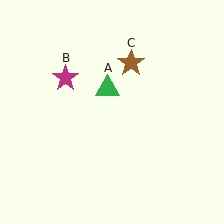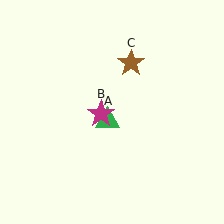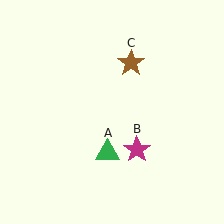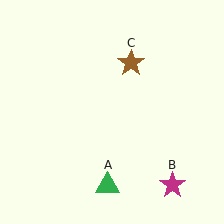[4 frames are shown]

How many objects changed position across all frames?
2 objects changed position: green triangle (object A), magenta star (object B).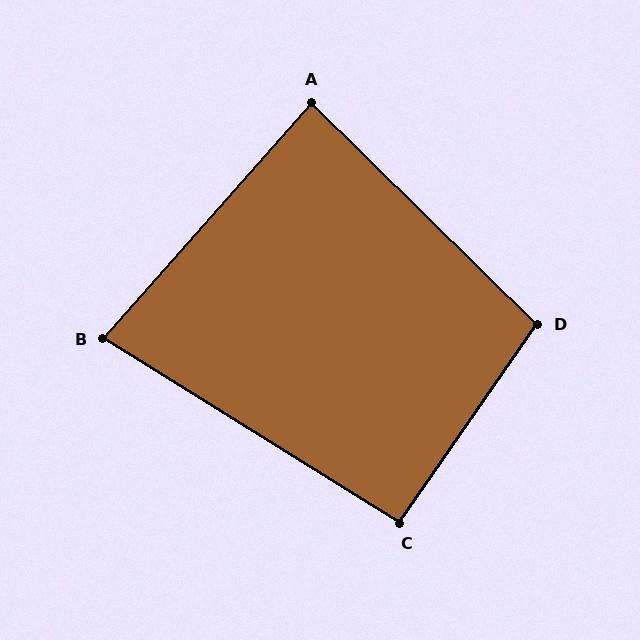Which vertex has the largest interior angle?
D, at approximately 100 degrees.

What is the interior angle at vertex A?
Approximately 87 degrees (approximately right).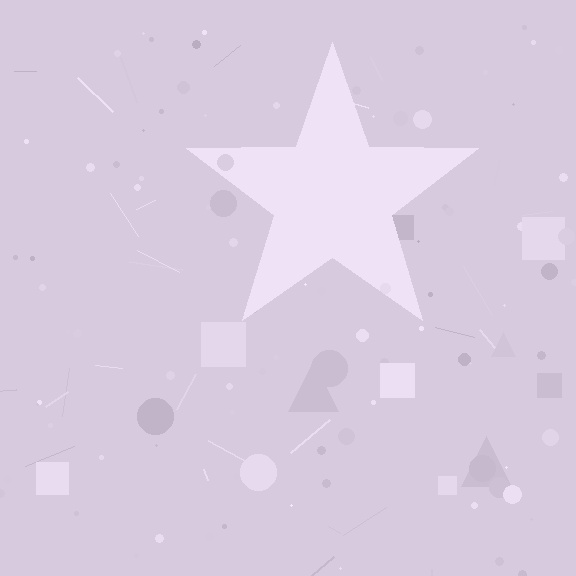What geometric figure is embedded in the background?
A star is embedded in the background.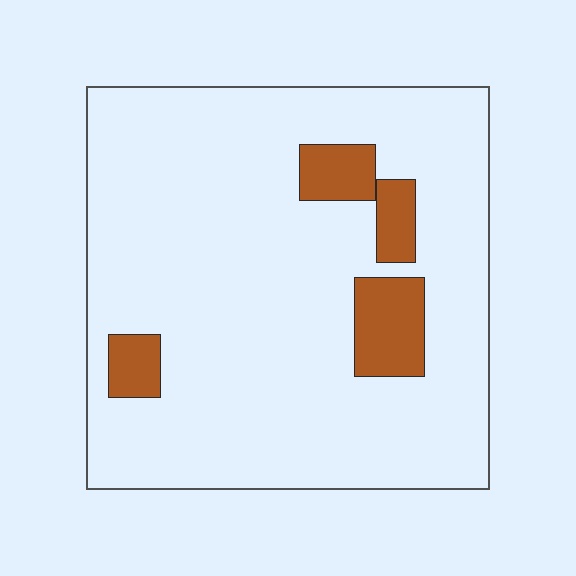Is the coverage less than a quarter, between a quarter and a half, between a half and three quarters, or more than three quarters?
Less than a quarter.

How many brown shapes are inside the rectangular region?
4.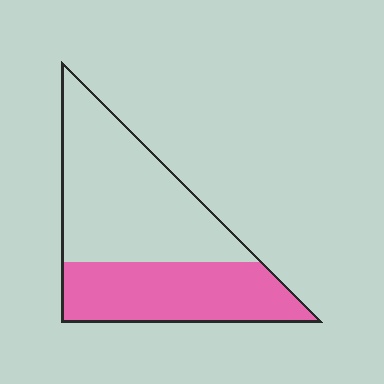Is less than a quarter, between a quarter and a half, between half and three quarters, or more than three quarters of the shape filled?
Between a quarter and a half.